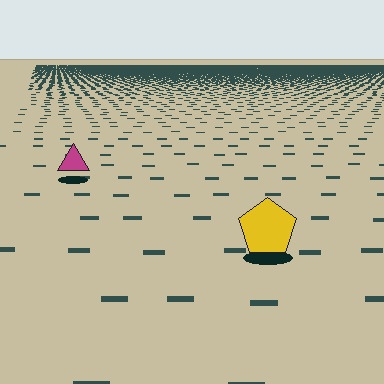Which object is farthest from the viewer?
The magenta triangle is farthest from the viewer. It appears smaller and the ground texture around it is denser.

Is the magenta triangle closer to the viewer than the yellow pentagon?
No. The yellow pentagon is closer — you can tell from the texture gradient: the ground texture is coarser near it.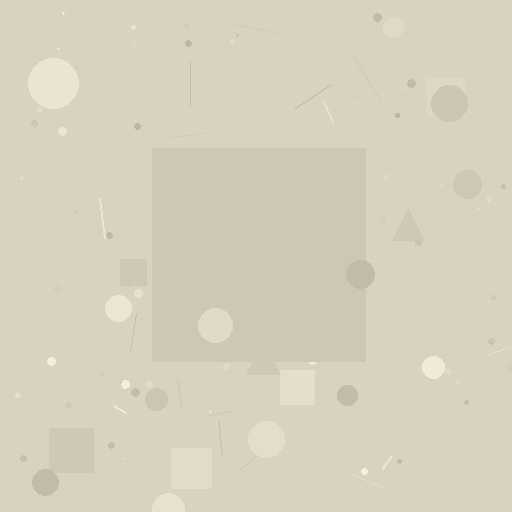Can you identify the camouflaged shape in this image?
The camouflaged shape is a square.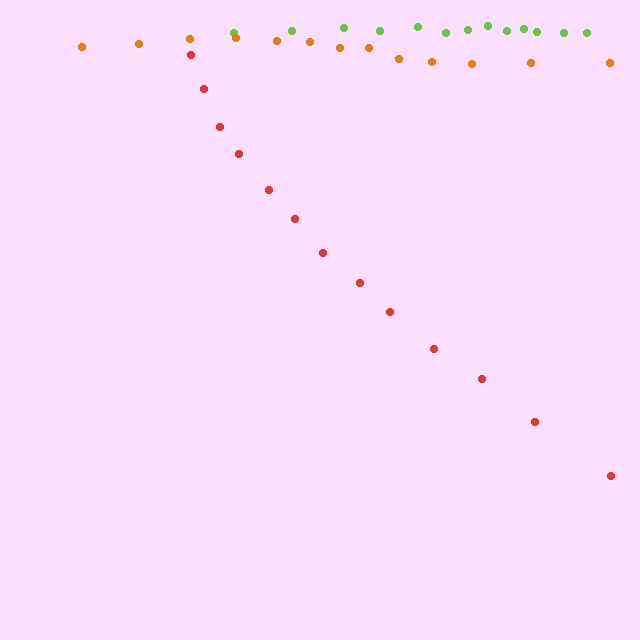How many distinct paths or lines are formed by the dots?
There are 3 distinct paths.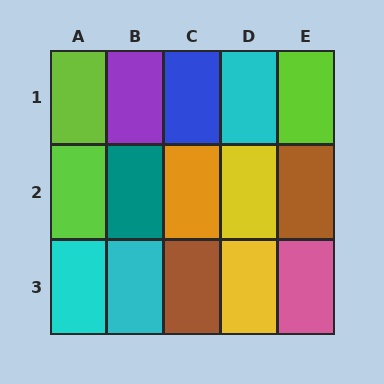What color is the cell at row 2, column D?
Yellow.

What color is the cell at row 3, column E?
Pink.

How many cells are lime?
3 cells are lime.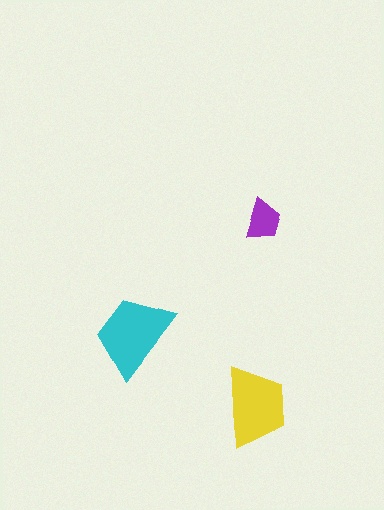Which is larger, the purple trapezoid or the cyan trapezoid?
The cyan one.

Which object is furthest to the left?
The cyan trapezoid is leftmost.